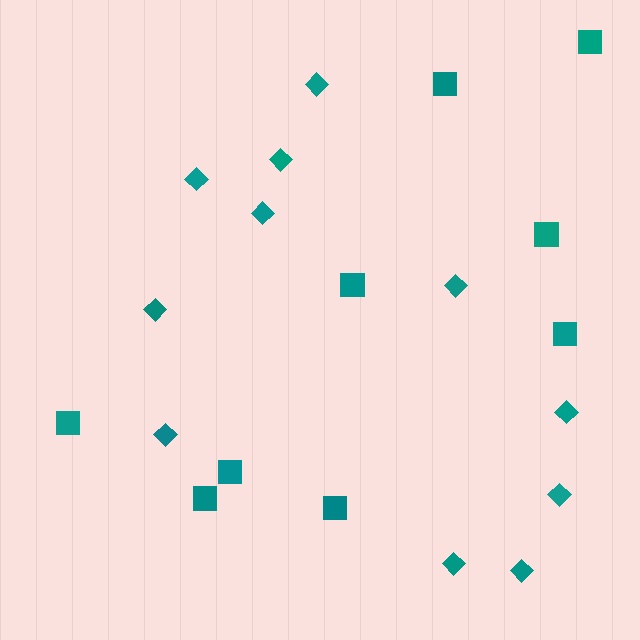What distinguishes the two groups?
There are 2 groups: one group of squares (9) and one group of diamonds (11).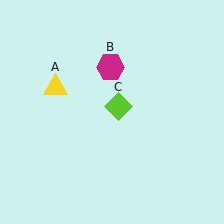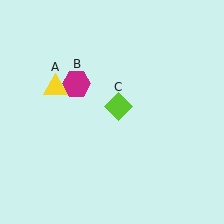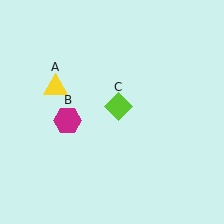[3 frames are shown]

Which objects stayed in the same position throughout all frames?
Yellow triangle (object A) and lime diamond (object C) remained stationary.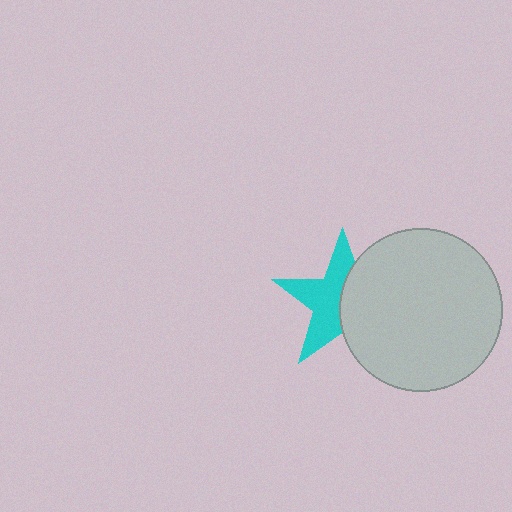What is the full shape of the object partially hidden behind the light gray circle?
The partially hidden object is a cyan star.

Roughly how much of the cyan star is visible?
About half of it is visible (roughly 54%).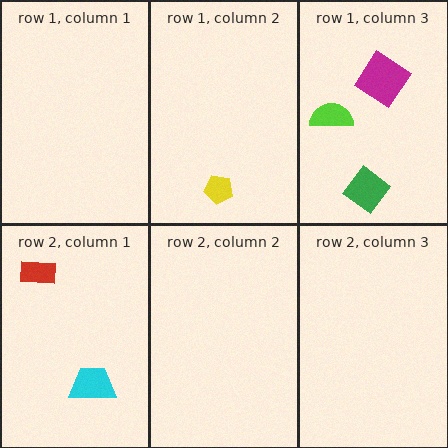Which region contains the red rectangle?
The row 2, column 1 region.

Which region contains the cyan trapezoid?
The row 2, column 1 region.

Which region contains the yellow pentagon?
The row 1, column 2 region.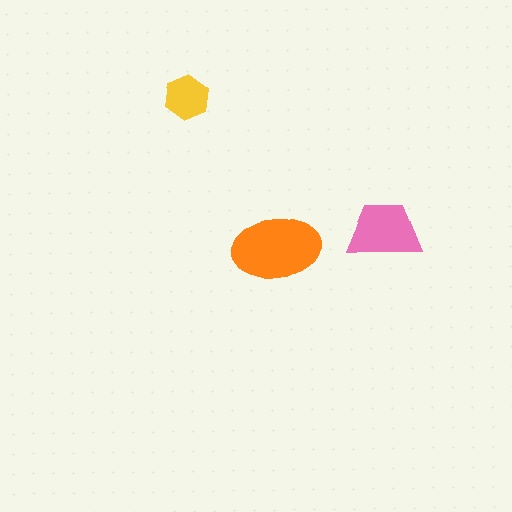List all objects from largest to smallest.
The orange ellipse, the pink trapezoid, the yellow hexagon.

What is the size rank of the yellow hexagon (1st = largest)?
3rd.